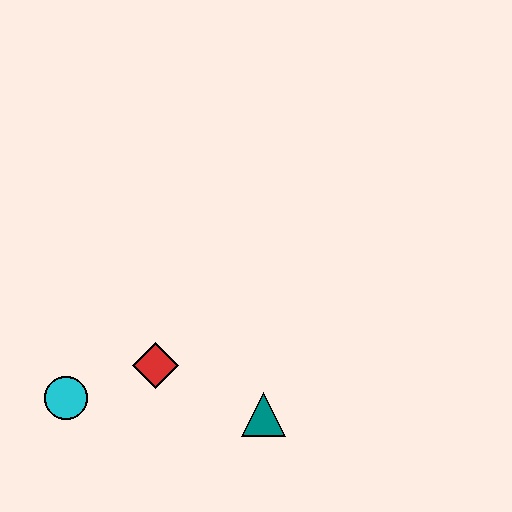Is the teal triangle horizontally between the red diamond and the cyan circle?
No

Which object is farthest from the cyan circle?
The teal triangle is farthest from the cyan circle.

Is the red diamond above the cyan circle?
Yes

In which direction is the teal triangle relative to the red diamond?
The teal triangle is to the right of the red diamond.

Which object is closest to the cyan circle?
The red diamond is closest to the cyan circle.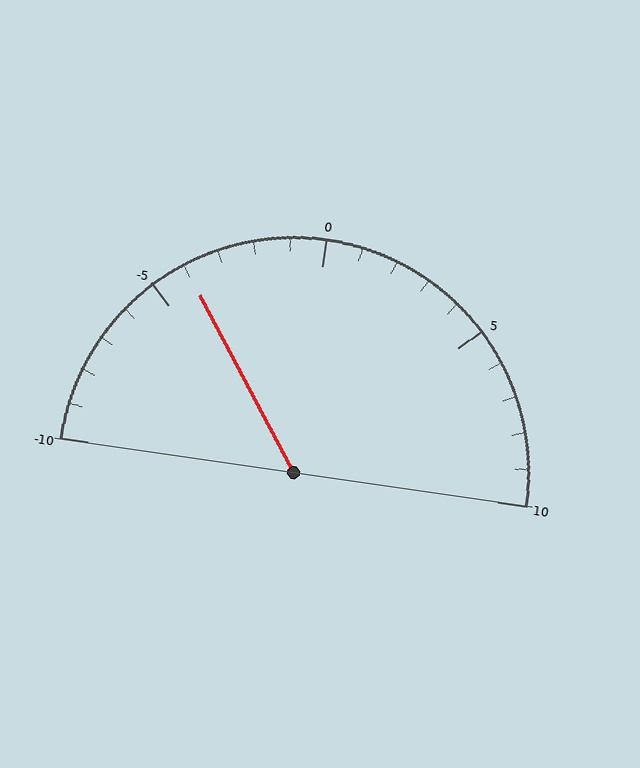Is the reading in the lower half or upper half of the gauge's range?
The reading is in the lower half of the range (-10 to 10).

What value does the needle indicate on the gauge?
The needle indicates approximately -4.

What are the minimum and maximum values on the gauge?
The gauge ranges from -10 to 10.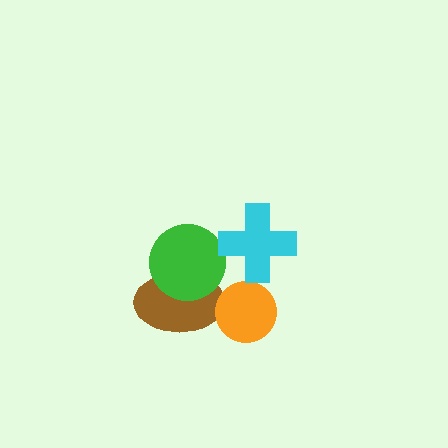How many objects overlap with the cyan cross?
0 objects overlap with the cyan cross.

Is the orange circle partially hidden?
No, no other shape covers it.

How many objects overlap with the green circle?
1 object overlaps with the green circle.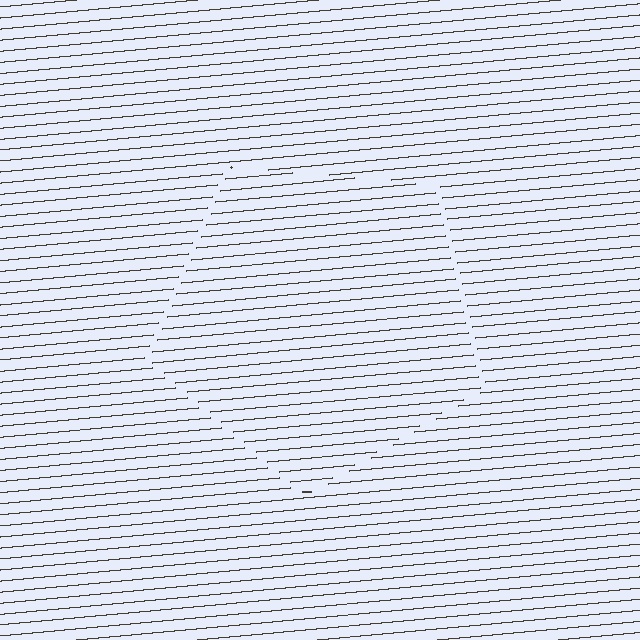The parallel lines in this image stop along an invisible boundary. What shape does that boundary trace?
An illusory pentagon. The interior of the shape contains the same grating, shifted by half a period — the contour is defined by the phase discontinuity where line-ends from the inner and outer gratings abut.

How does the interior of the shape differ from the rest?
The interior of the shape contains the same grating, shifted by half a period — the contour is defined by the phase discontinuity where line-ends from the inner and outer gratings abut.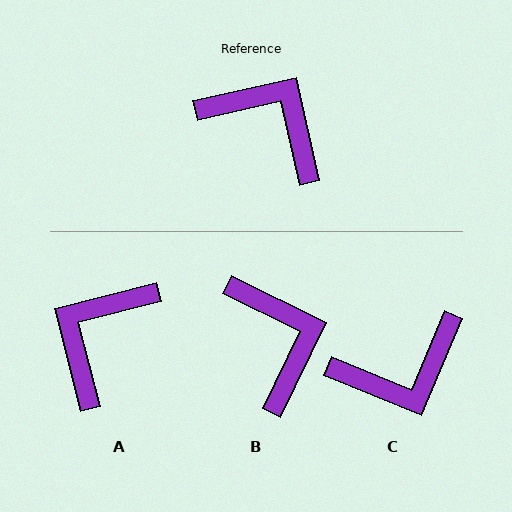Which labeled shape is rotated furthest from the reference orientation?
C, about 125 degrees away.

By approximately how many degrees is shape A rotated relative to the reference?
Approximately 92 degrees counter-clockwise.